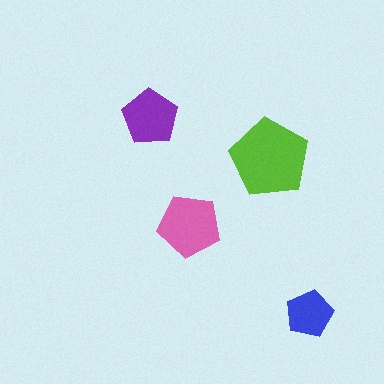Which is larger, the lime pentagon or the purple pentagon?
The lime one.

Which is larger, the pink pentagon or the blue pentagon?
The pink one.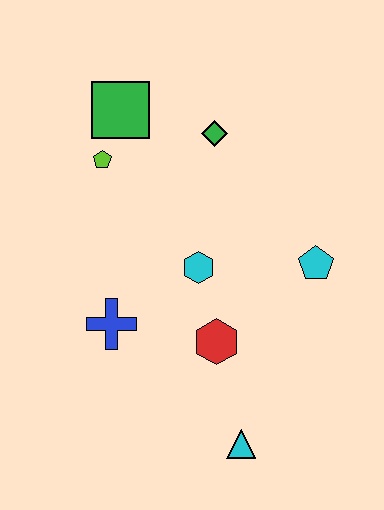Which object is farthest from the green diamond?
The cyan triangle is farthest from the green diamond.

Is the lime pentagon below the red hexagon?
No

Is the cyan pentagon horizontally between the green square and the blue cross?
No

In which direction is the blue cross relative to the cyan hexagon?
The blue cross is to the left of the cyan hexagon.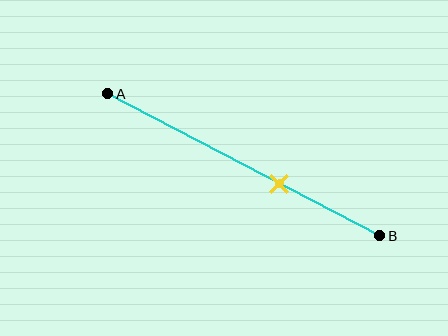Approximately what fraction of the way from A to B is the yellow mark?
The yellow mark is approximately 65% of the way from A to B.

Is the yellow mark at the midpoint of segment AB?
No, the mark is at about 65% from A, not at the 50% midpoint.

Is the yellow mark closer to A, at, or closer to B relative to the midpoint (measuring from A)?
The yellow mark is closer to point B than the midpoint of segment AB.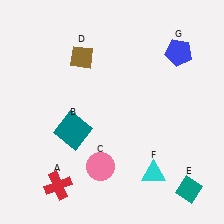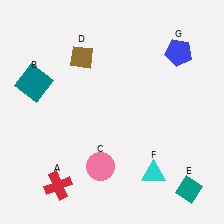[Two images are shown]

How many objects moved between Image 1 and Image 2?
1 object moved between the two images.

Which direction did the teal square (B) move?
The teal square (B) moved up.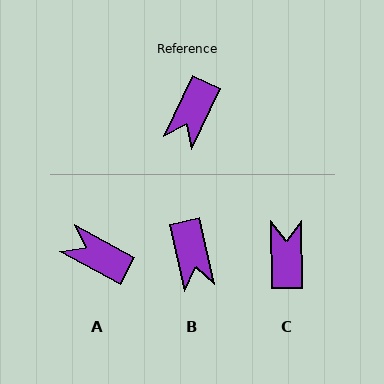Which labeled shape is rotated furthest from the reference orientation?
C, about 154 degrees away.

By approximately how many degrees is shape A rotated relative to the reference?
Approximately 93 degrees clockwise.